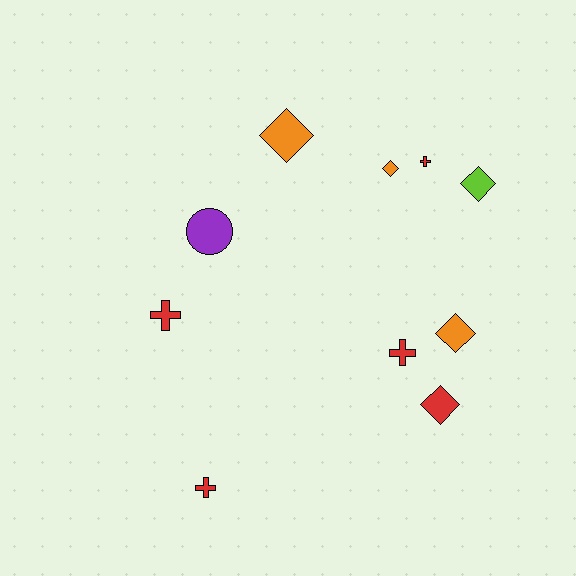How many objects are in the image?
There are 10 objects.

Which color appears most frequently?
Red, with 5 objects.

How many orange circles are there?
There are no orange circles.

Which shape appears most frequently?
Diamond, with 5 objects.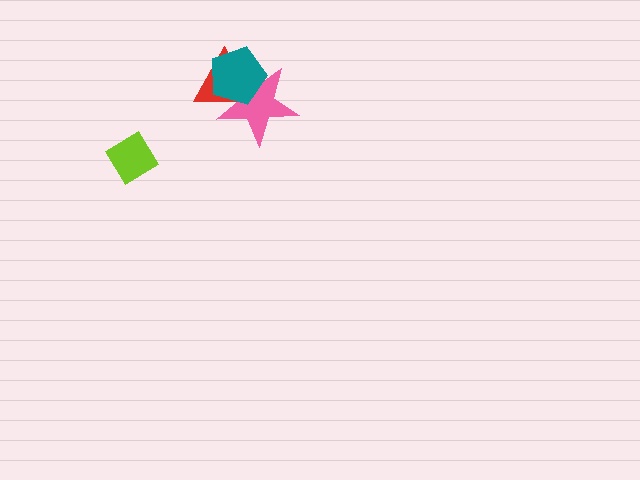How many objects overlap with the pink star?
2 objects overlap with the pink star.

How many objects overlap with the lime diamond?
0 objects overlap with the lime diamond.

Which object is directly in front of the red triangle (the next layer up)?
The pink star is directly in front of the red triangle.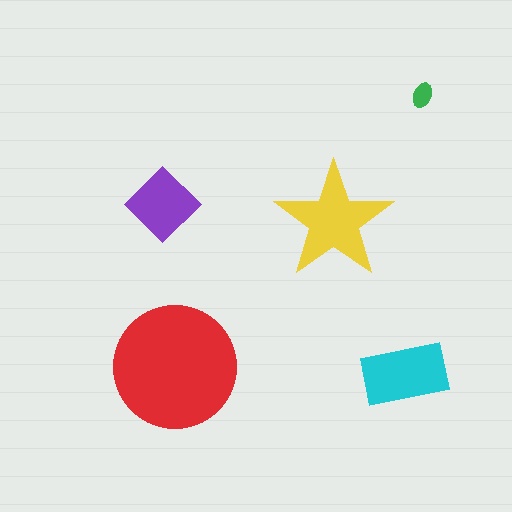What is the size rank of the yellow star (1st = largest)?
2nd.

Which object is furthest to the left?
The purple diamond is leftmost.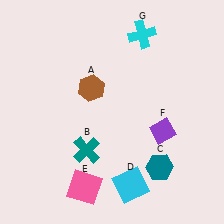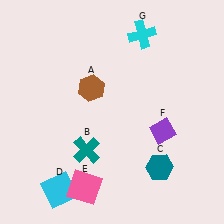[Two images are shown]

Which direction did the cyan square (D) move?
The cyan square (D) moved left.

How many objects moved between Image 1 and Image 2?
1 object moved between the two images.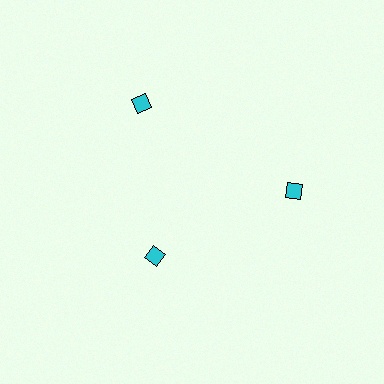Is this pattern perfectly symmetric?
No. The 3 cyan diamonds are arranged in a ring, but one element near the 7 o'clock position is pulled inward toward the center, breaking the 3-fold rotational symmetry.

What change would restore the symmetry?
The symmetry would be restored by moving it outward, back onto the ring so that all 3 diamonds sit at equal angles and equal distance from the center.